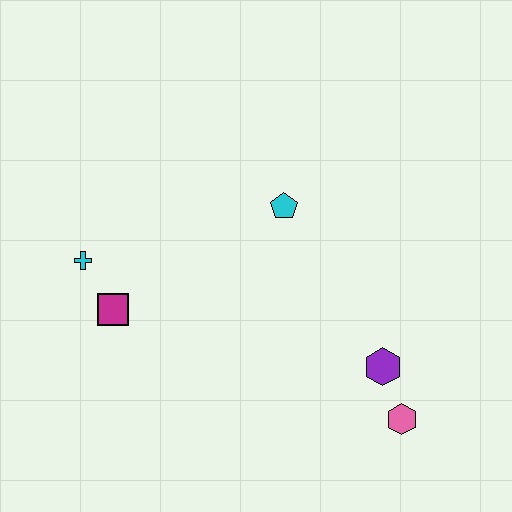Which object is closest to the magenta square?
The cyan cross is closest to the magenta square.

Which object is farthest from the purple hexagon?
The cyan cross is farthest from the purple hexagon.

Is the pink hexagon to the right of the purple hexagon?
Yes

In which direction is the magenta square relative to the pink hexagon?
The magenta square is to the left of the pink hexagon.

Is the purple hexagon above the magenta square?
No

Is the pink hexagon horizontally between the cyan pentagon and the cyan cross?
No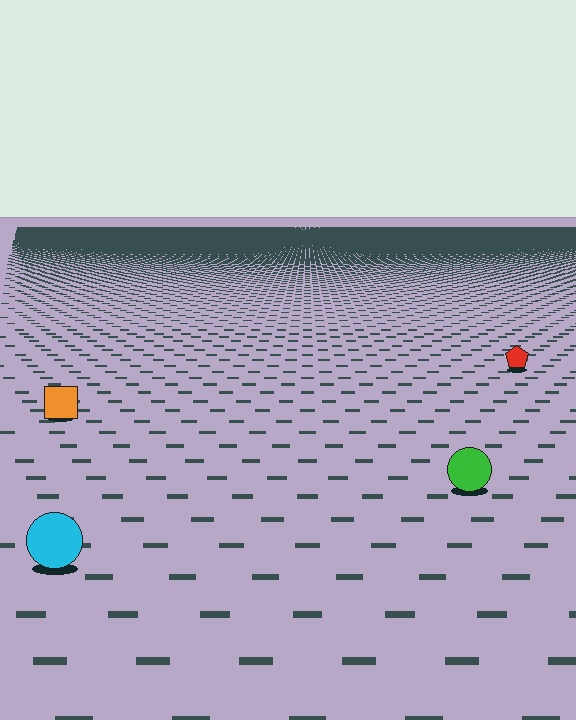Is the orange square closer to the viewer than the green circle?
No. The green circle is closer — you can tell from the texture gradient: the ground texture is coarser near it.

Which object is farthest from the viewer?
The red pentagon is farthest from the viewer. It appears smaller and the ground texture around it is denser.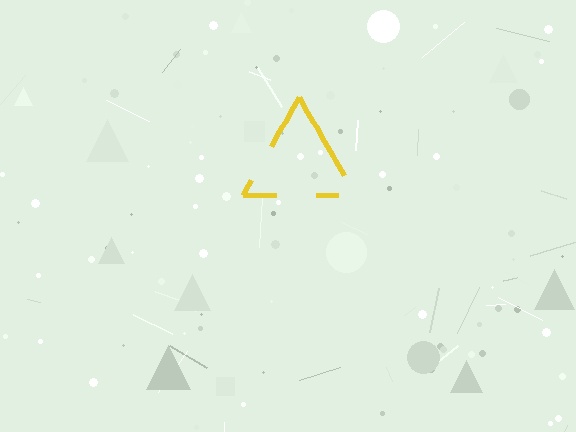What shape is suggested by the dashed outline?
The dashed outline suggests a triangle.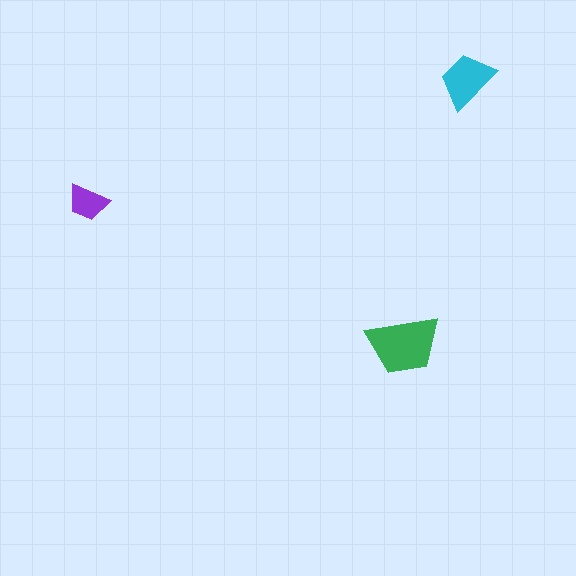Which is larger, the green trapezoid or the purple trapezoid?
The green one.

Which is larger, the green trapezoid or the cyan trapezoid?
The green one.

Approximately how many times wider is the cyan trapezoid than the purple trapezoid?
About 1.5 times wider.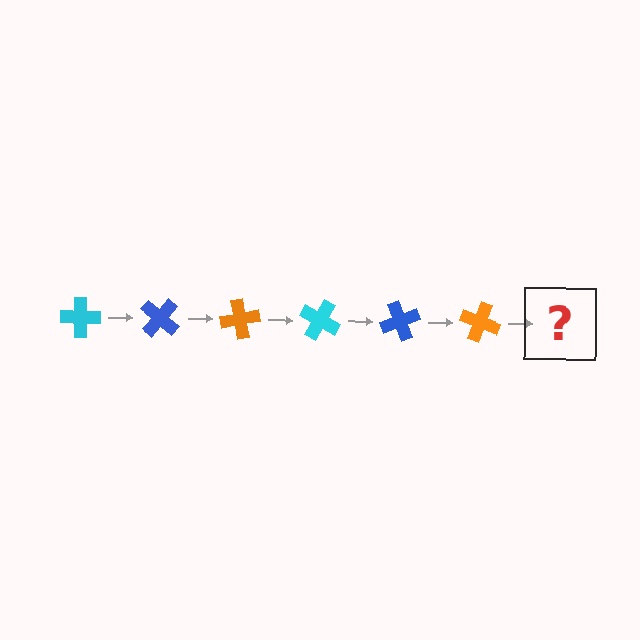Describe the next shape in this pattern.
It should be a cyan cross, rotated 240 degrees from the start.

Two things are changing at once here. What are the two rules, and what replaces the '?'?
The two rules are that it rotates 40 degrees each step and the color cycles through cyan, blue, and orange. The '?' should be a cyan cross, rotated 240 degrees from the start.